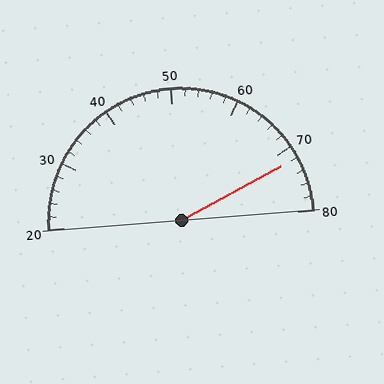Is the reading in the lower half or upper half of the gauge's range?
The reading is in the upper half of the range (20 to 80).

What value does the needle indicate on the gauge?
The needle indicates approximately 72.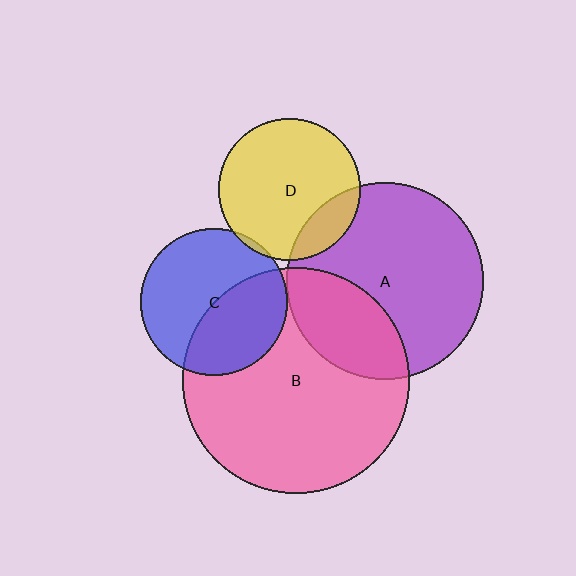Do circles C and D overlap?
Yes.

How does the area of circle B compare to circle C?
Approximately 2.4 times.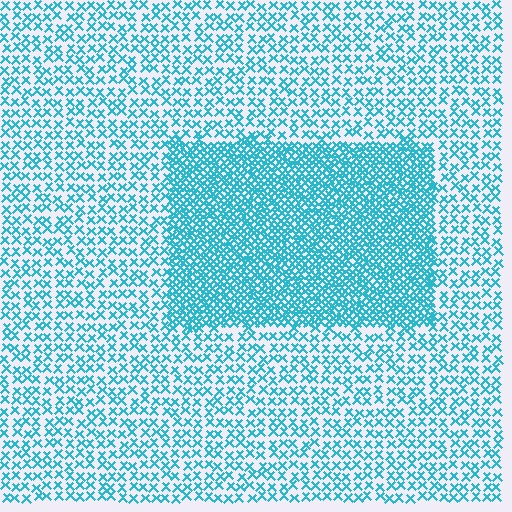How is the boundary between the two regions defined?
The boundary is defined by a change in element density (approximately 2.5x ratio). All elements are the same color, size, and shape.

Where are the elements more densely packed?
The elements are more densely packed inside the rectangle boundary.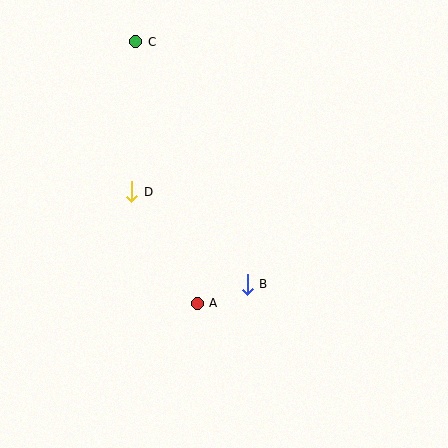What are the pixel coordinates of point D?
Point D is at (132, 192).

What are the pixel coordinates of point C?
Point C is at (136, 42).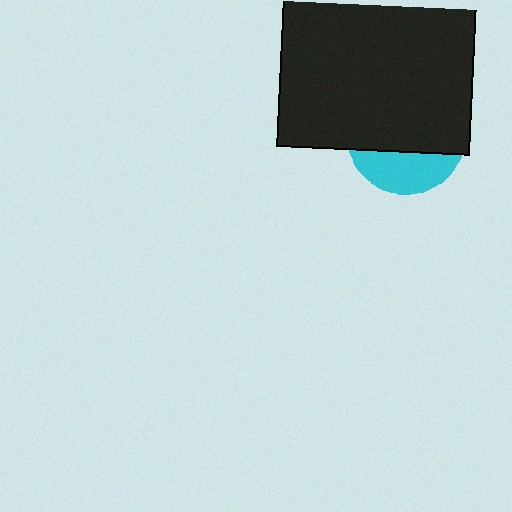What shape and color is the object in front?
The object in front is a black square.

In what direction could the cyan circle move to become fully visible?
The cyan circle could move down. That would shift it out from behind the black square entirely.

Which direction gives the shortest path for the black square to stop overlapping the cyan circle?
Moving up gives the shortest separation.